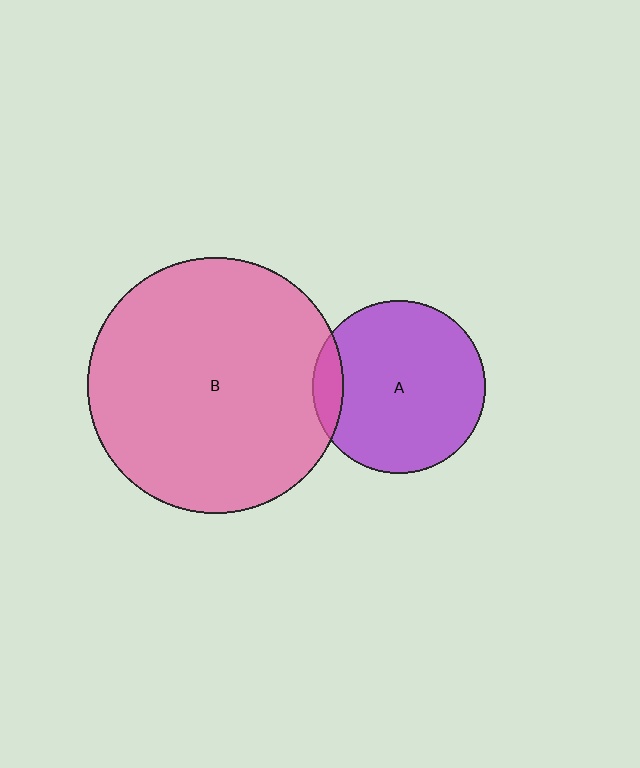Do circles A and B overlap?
Yes.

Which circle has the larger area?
Circle B (pink).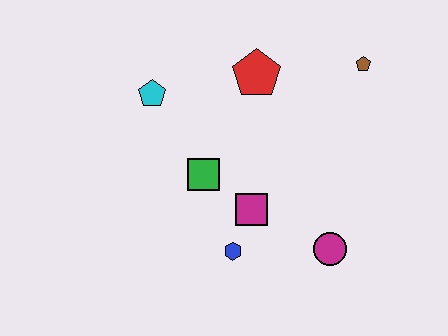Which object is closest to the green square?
The magenta square is closest to the green square.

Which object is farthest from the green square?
The brown pentagon is farthest from the green square.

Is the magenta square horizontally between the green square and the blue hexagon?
No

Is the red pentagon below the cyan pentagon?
No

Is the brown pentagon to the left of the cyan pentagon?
No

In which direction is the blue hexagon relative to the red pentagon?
The blue hexagon is below the red pentagon.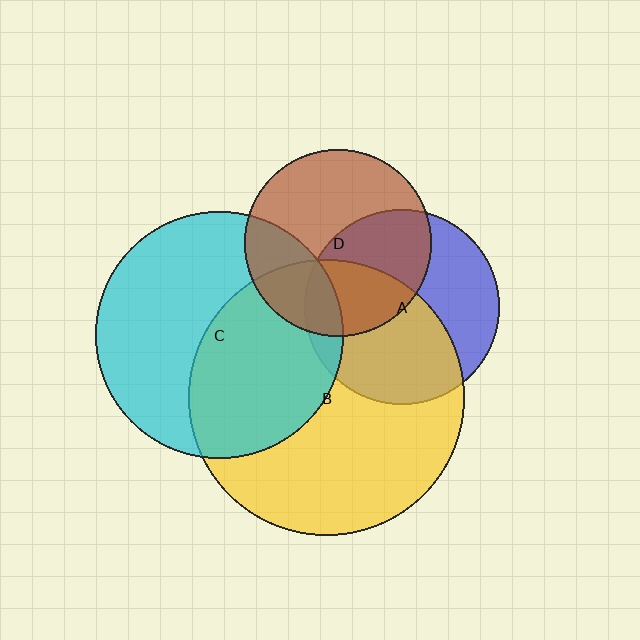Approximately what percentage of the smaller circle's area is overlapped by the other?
Approximately 10%.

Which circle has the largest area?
Circle B (yellow).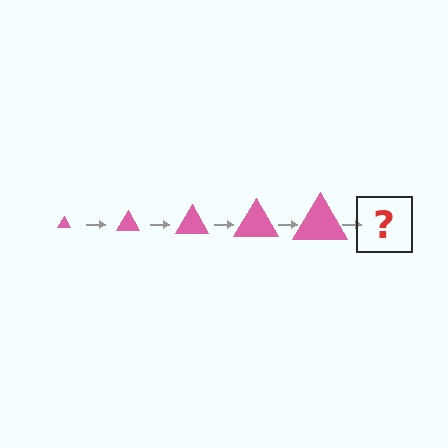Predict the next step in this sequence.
The next step is a pink triangle, larger than the previous one.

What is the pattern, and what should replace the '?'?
The pattern is that the triangle gets progressively larger each step. The '?' should be a pink triangle, larger than the previous one.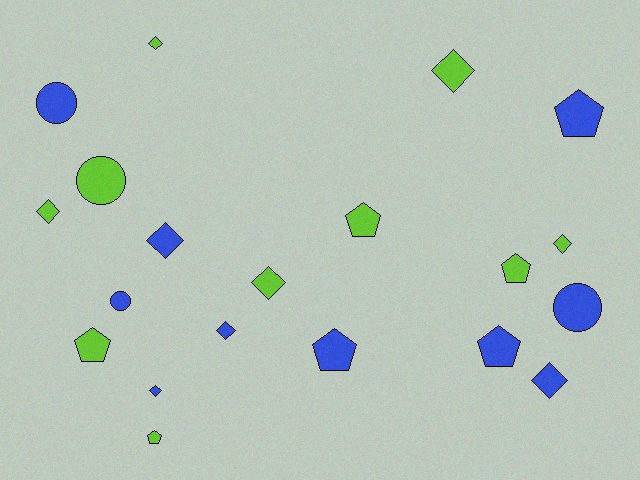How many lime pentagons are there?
There are 4 lime pentagons.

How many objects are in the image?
There are 20 objects.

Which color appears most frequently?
Blue, with 10 objects.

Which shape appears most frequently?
Diamond, with 9 objects.